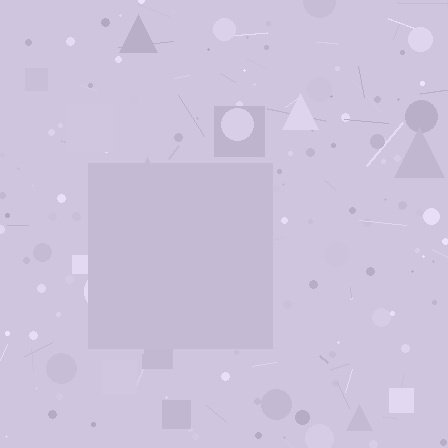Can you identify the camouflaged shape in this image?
The camouflaged shape is a square.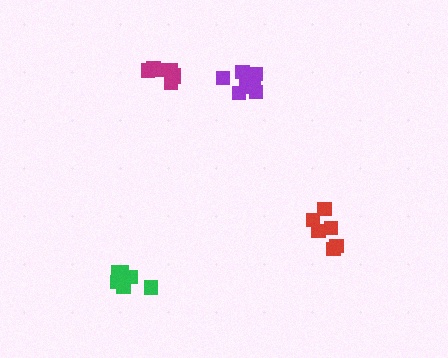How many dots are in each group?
Group 1: 8 dots, Group 2: 7 dots, Group 3: 6 dots, Group 4: 7 dots (28 total).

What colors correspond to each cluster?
The clusters are colored: purple, green, red, magenta.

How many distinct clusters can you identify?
There are 4 distinct clusters.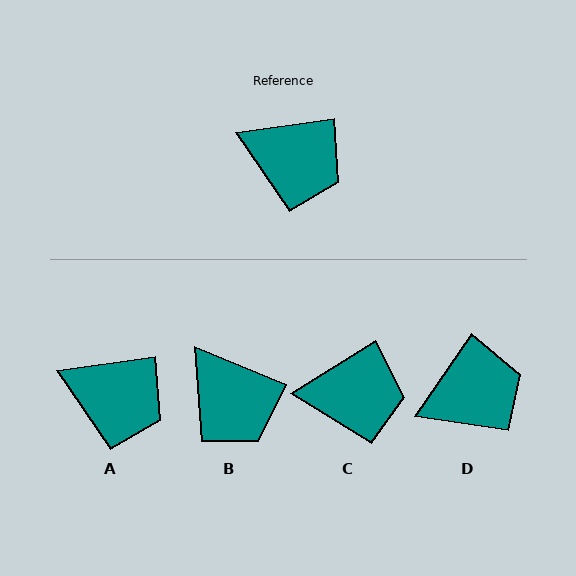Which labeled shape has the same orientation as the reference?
A.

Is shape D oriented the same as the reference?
No, it is off by about 47 degrees.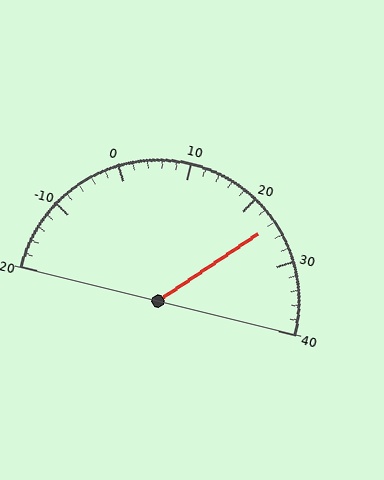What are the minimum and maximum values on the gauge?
The gauge ranges from -20 to 40.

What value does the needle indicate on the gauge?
The needle indicates approximately 24.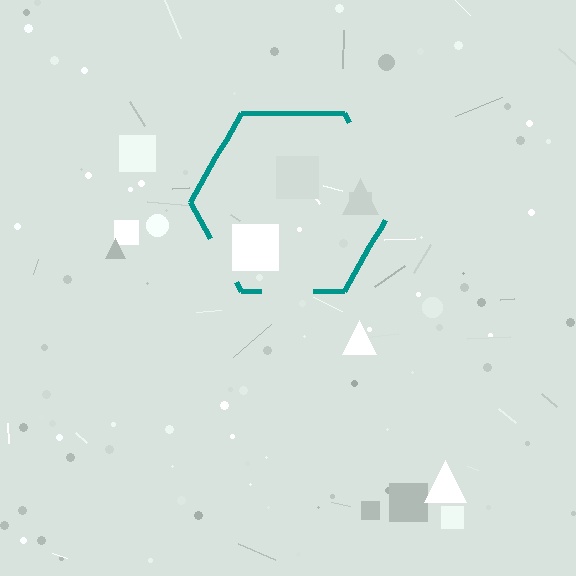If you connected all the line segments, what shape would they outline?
They would outline a hexagon.